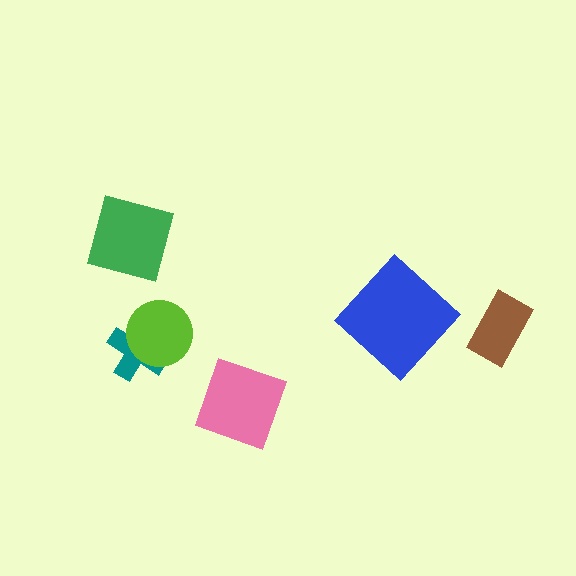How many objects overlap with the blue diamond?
0 objects overlap with the blue diamond.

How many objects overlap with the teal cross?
1 object overlaps with the teal cross.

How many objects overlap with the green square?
0 objects overlap with the green square.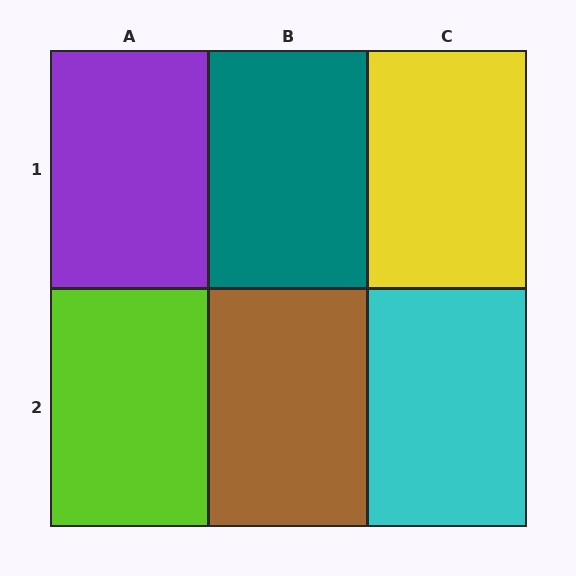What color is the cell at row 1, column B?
Teal.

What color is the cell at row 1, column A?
Purple.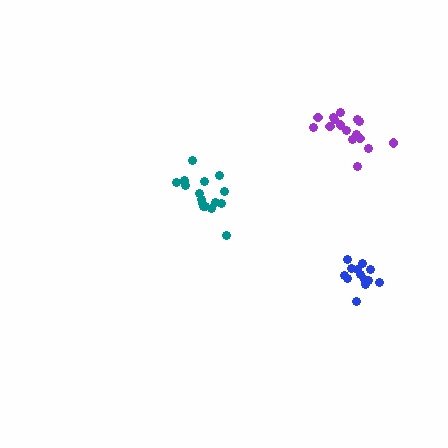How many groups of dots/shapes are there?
There are 3 groups.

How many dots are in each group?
Group 1: 16 dots, Group 2: 13 dots, Group 3: 16 dots (45 total).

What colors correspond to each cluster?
The clusters are colored: teal, blue, purple.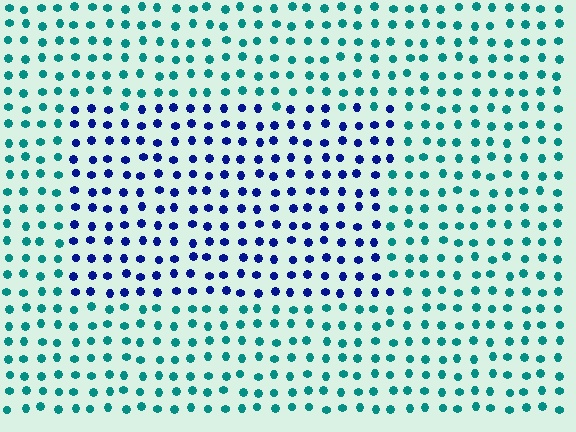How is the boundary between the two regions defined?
The boundary is defined purely by a slight shift in hue (about 57 degrees). Spacing, size, and orientation are identical on both sides.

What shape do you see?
I see a rectangle.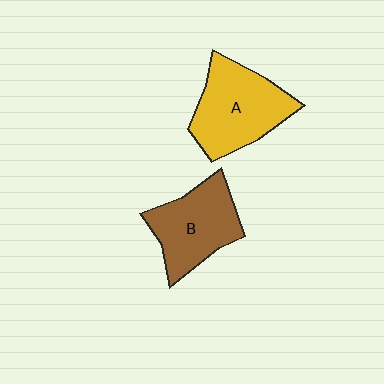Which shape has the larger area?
Shape A (yellow).